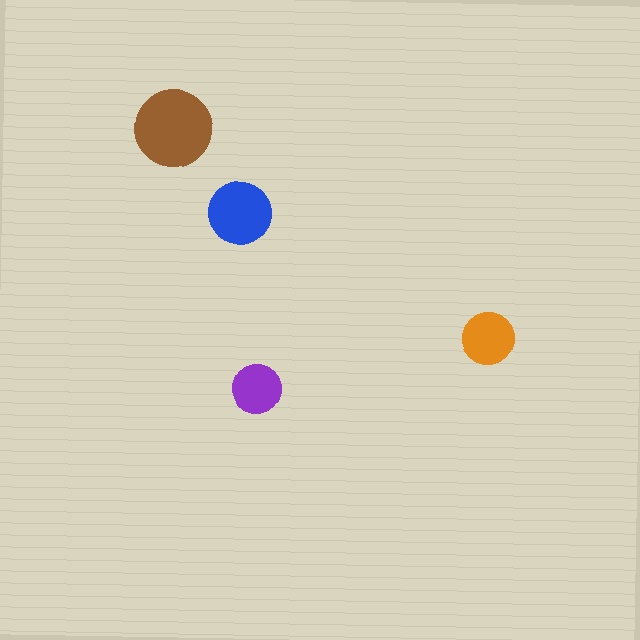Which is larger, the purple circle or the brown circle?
The brown one.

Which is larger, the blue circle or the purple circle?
The blue one.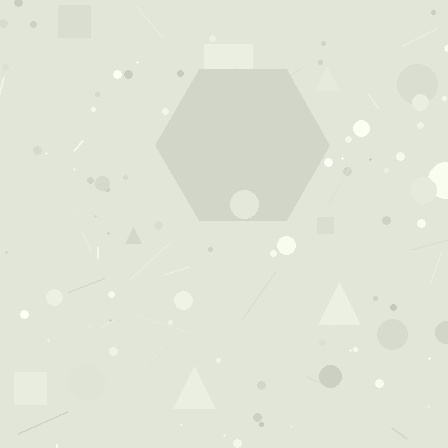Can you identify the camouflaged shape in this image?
The camouflaged shape is a hexagon.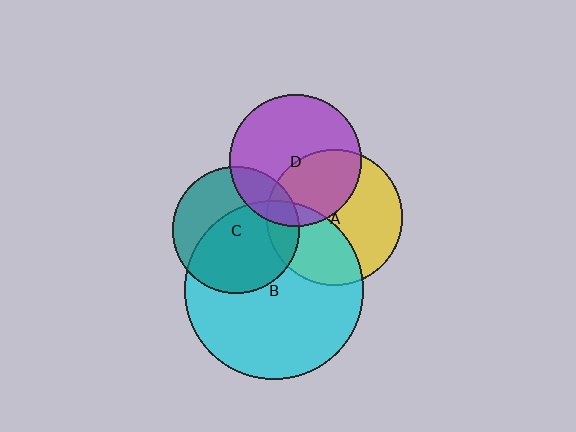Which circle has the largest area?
Circle B (cyan).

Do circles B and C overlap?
Yes.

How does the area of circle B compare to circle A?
Approximately 1.7 times.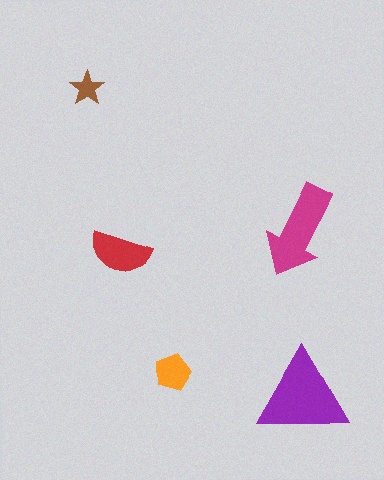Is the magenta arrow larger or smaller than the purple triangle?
Smaller.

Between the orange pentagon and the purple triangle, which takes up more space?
The purple triangle.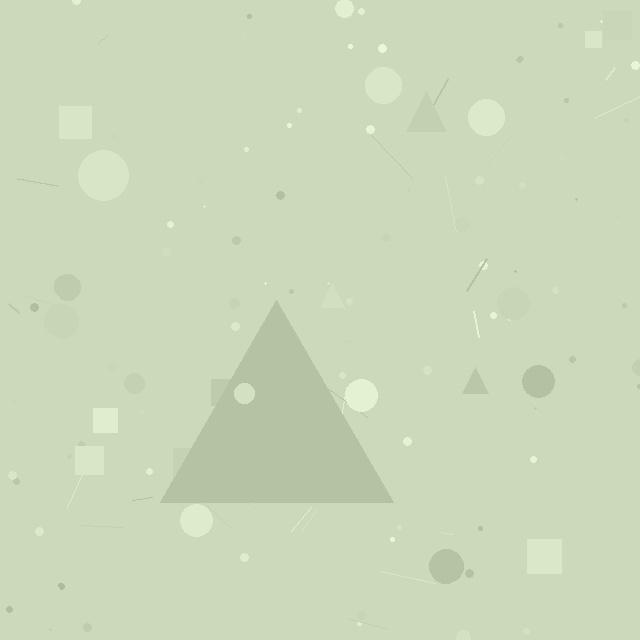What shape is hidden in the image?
A triangle is hidden in the image.